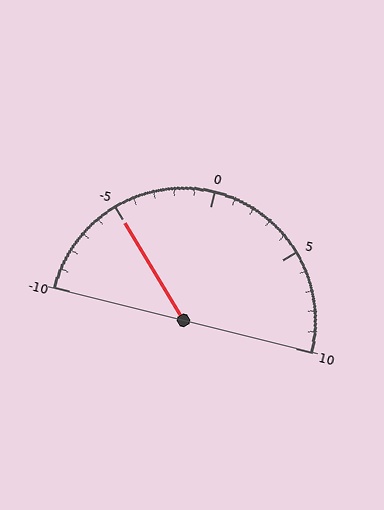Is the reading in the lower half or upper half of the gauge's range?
The reading is in the lower half of the range (-10 to 10).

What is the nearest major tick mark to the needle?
The nearest major tick mark is -5.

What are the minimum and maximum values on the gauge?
The gauge ranges from -10 to 10.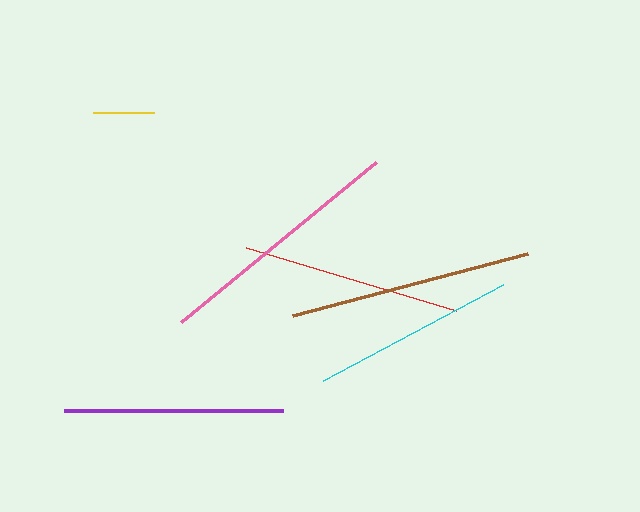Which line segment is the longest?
The pink line is the longest at approximately 252 pixels.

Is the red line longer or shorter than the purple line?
The purple line is longer than the red line.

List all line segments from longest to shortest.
From longest to shortest: pink, brown, purple, red, cyan, yellow.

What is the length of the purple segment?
The purple segment is approximately 219 pixels long.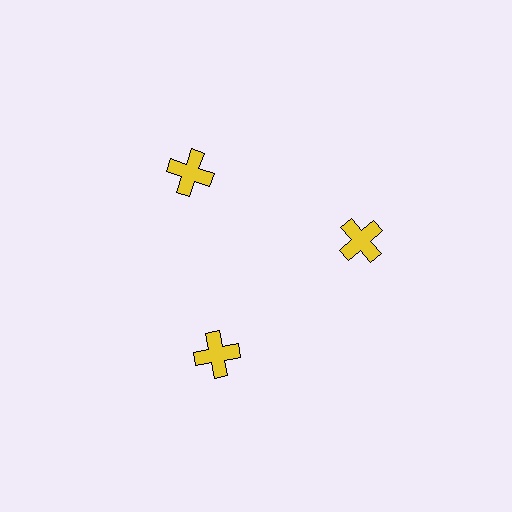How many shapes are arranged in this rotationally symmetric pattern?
There are 3 shapes, arranged in 3 groups of 1.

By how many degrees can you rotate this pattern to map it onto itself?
The pattern maps onto itself every 120 degrees of rotation.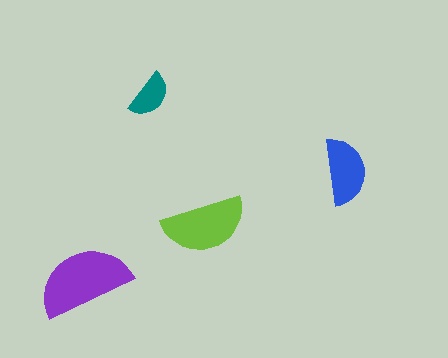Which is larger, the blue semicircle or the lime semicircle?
The lime one.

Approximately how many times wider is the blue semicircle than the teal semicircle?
About 1.5 times wider.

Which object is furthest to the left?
The purple semicircle is leftmost.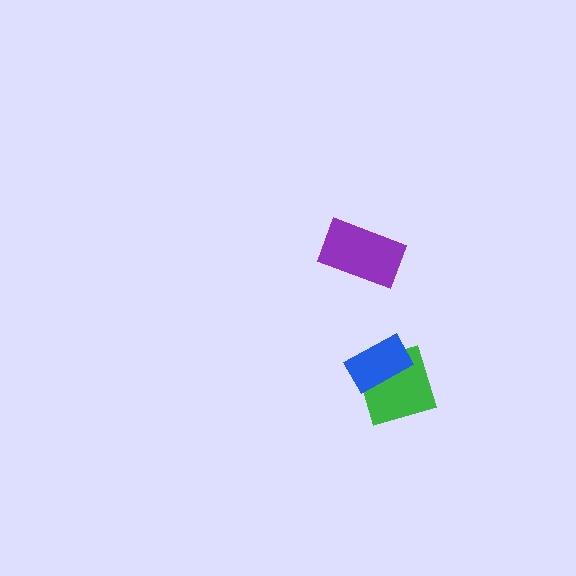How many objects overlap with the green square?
1 object overlaps with the green square.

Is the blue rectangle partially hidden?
No, no other shape covers it.